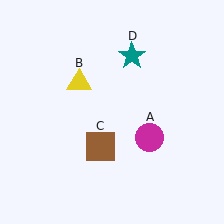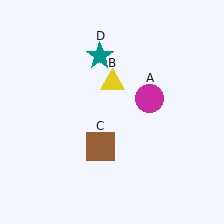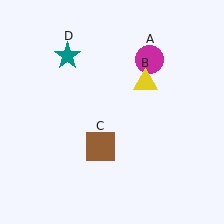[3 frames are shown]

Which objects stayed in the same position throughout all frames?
Brown square (object C) remained stationary.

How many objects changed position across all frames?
3 objects changed position: magenta circle (object A), yellow triangle (object B), teal star (object D).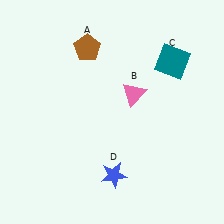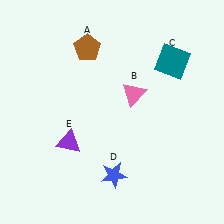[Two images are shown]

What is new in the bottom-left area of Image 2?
A purple triangle (E) was added in the bottom-left area of Image 2.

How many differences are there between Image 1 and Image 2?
There is 1 difference between the two images.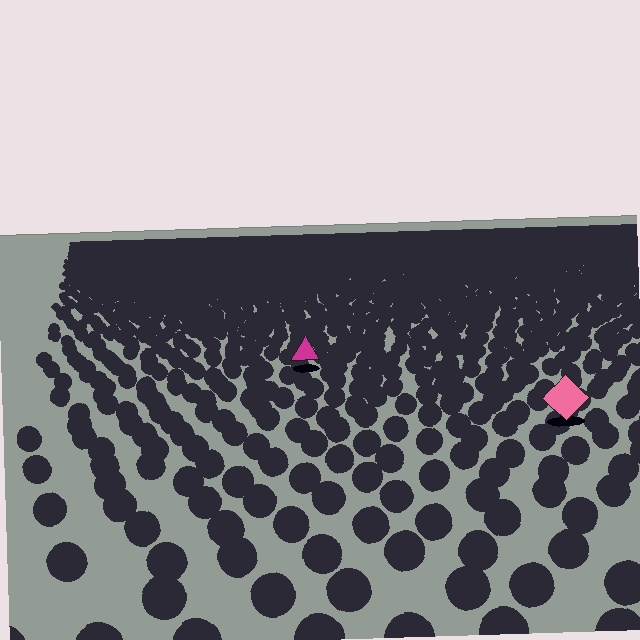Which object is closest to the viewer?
The pink diamond is closest. The texture marks near it are larger and more spread out.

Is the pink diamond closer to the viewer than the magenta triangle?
Yes. The pink diamond is closer — you can tell from the texture gradient: the ground texture is coarser near it.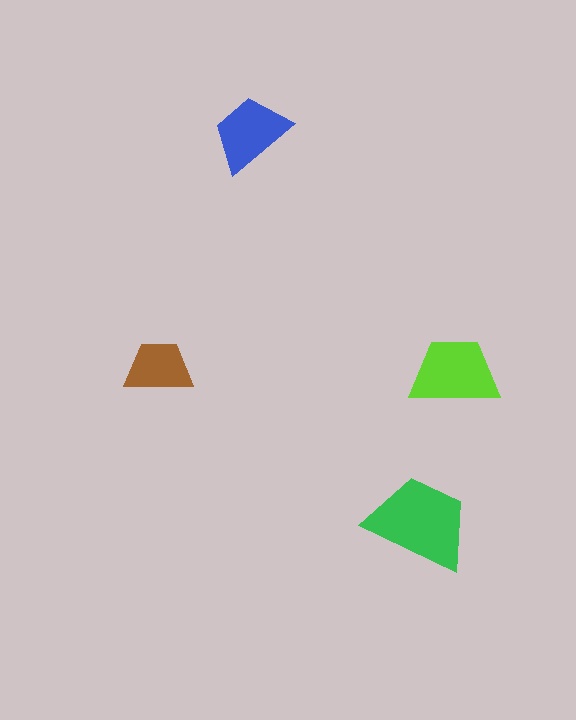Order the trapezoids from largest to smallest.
the green one, the lime one, the blue one, the brown one.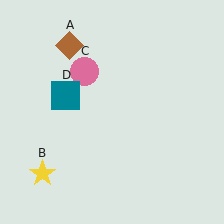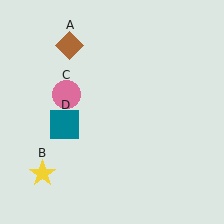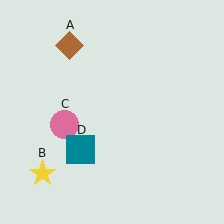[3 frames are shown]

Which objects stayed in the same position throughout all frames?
Brown diamond (object A) and yellow star (object B) remained stationary.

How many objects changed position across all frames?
2 objects changed position: pink circle (object C), teal square (object D).